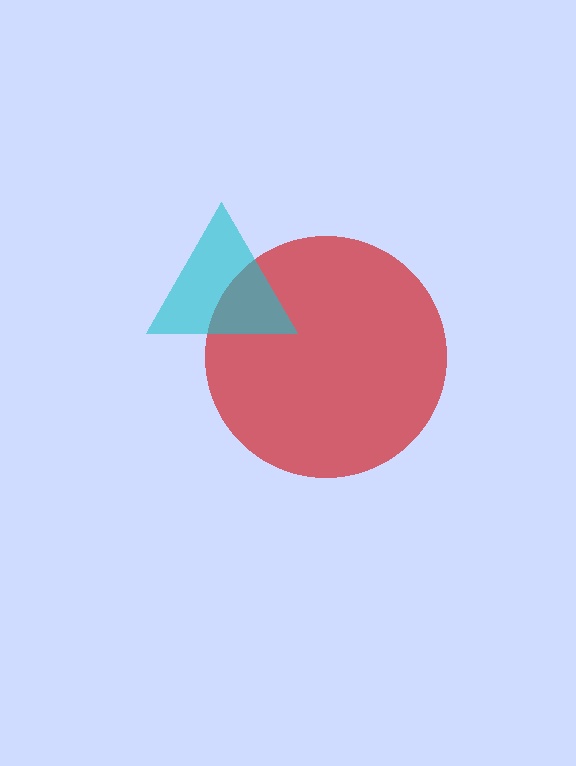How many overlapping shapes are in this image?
There are 2 overlapping shapes in the image.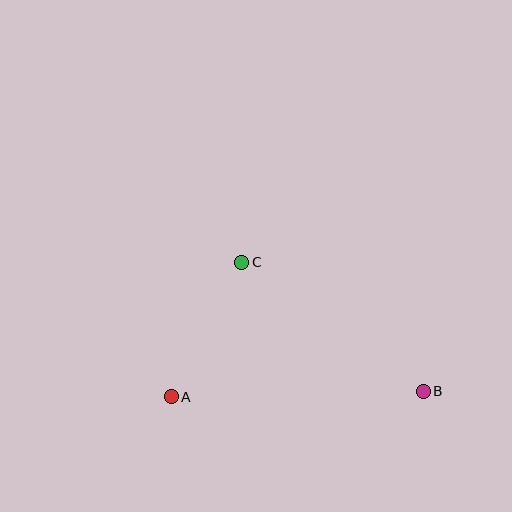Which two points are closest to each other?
Points A and C are closest to each other.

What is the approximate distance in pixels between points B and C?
The distance between B and C is approximately 223 pixels.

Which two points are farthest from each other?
Points A and B are farthest from each other.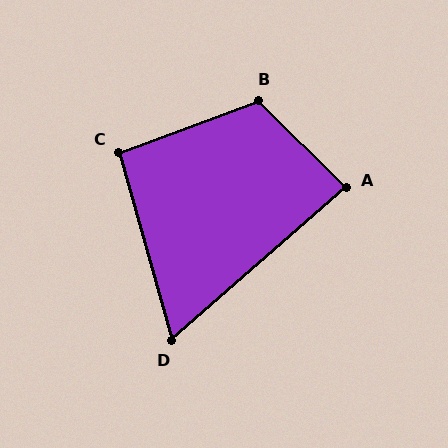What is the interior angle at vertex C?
Approximately 94 degrees (approximately right).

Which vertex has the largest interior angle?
B, at approximately 115 degrees.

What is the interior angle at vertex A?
Approximately 86 degrees (approximately right).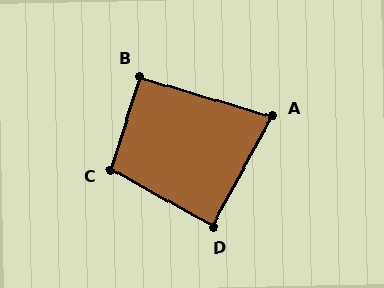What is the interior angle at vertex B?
Approximately 90 degrees (approximately right).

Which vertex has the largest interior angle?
C, at approximately 102 degrees.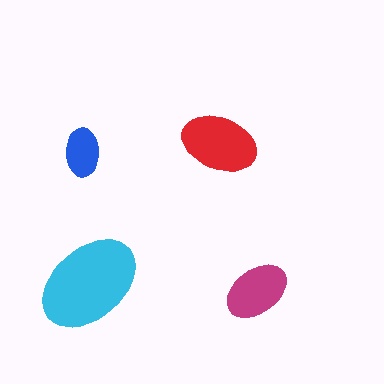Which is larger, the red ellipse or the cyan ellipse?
The cyan one.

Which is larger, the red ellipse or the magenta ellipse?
The red one.